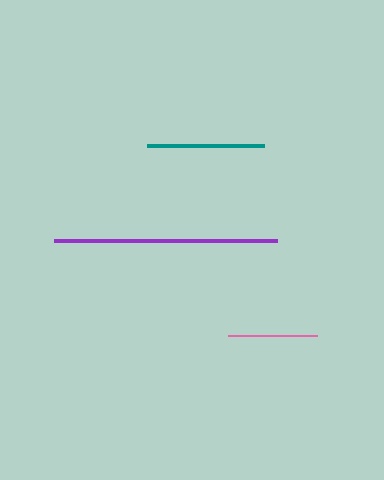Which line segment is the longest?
The purple line is the longest at approximately 222 pixels.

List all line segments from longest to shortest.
From longest to shortest: purple, teal, pink.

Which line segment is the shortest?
The pink line is the shortest at approximately 89 pixels.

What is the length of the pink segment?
The pink segment is approximately 89 pixels long.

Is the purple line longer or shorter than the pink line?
The purple line is longer than the pink line.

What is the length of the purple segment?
The purple segment is approximately 222 pixels long.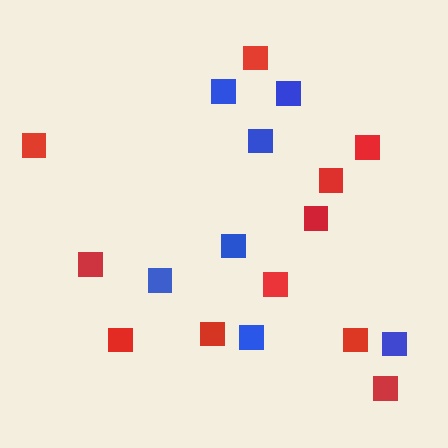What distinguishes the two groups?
There are 2 groups: one group of red squares (11) and one group of blue squares (7).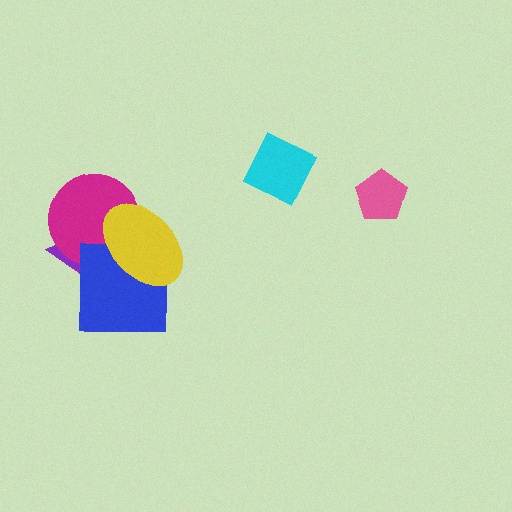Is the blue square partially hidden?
Yes, it is partially covered by another shape.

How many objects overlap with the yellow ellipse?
3 objects overlap with the yellow ellipse.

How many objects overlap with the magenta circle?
3 objects overlap with the magenta circle.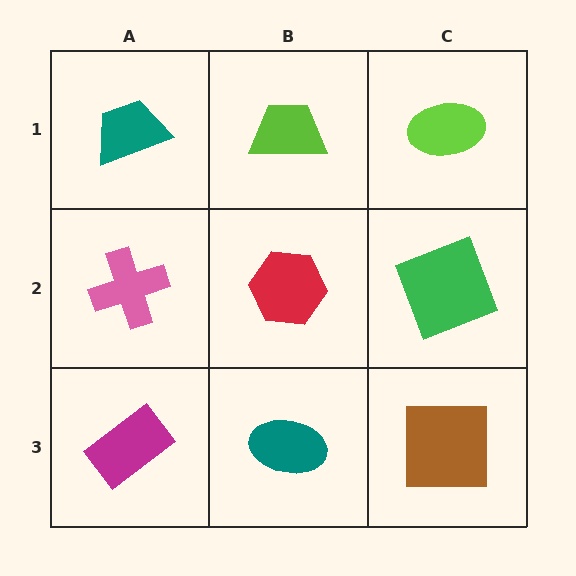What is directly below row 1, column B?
A red hexagon.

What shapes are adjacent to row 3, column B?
A red hexagon (row 2, column B), a magenta rectangle (row 3, column A), a brown square (row 3, column C).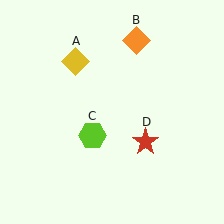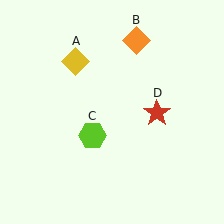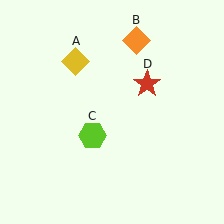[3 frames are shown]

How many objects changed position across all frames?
1 object changed position: red star (object D).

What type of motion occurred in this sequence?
The red star (object D) rotated counterclockwise around the center of the scene.